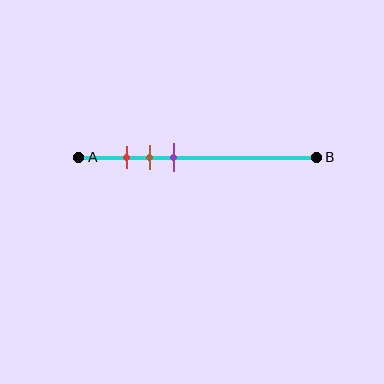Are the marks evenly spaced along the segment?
Yes, the marks are approximately evenly spaced.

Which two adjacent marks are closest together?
The red and brown marks are the closest adjacent pair.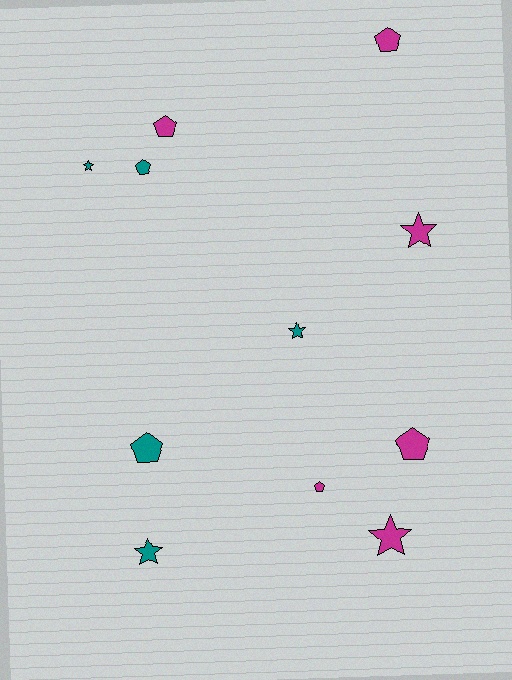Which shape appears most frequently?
Pentagon, with 6 objects.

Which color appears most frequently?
Magenta, with 6 objects.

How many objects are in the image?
There are 11 objects.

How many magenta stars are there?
There are 2 magenta stars.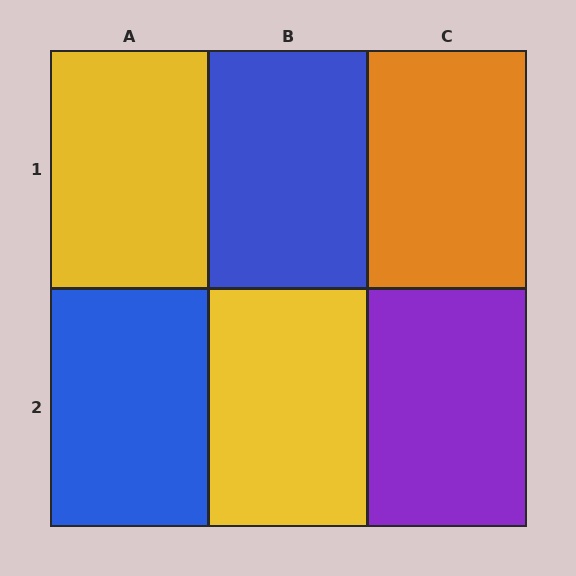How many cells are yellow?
2 cells are yellow.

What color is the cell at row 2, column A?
Blue.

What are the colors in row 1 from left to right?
Yellow, blue, orange.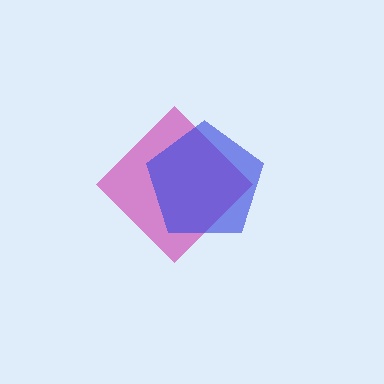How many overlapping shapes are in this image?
There are 2 overlapping shapes in the image.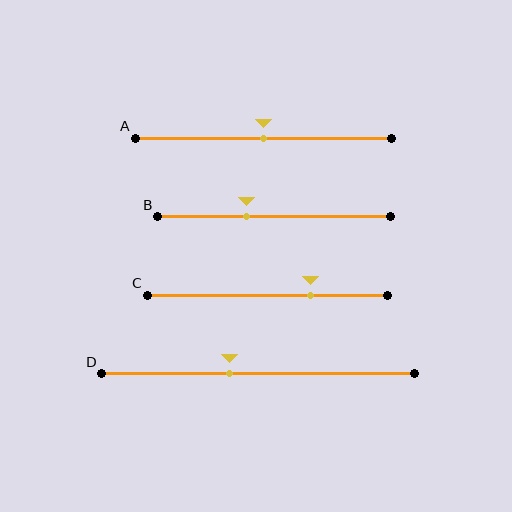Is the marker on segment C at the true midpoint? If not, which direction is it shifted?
No, the marker on segment C is shifted to the right by about 18% of the segment length.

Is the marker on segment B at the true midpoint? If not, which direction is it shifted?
No, the marker on segment B is shifted to the left by about 12% of the segment length.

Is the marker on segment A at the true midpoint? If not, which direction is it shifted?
Yes, the marker on segment A is at the true midpoint.